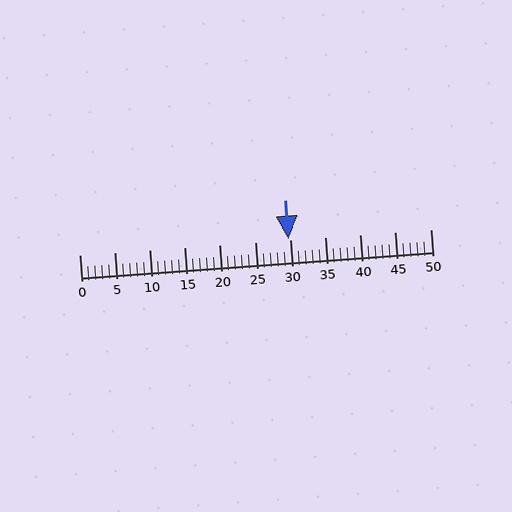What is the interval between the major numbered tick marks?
The major tick marks are spaced 5 units apart.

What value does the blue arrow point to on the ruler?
The blue arrow points to approximately 30.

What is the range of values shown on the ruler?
The ruler shows values from 0 to 50.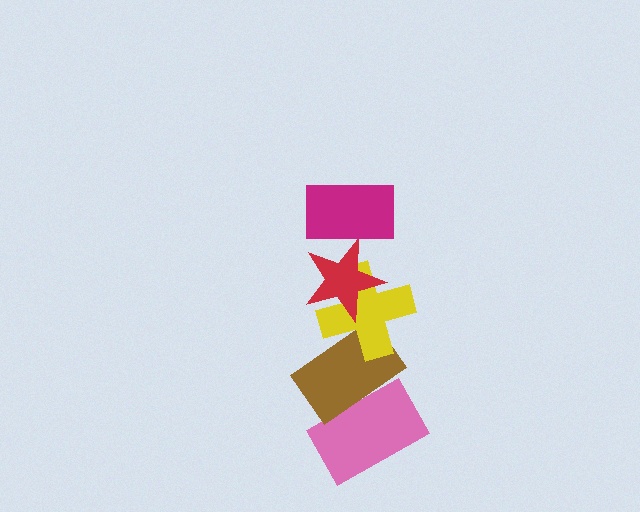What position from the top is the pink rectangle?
The pink rectangle is 5th from the top.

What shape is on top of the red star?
The magenta rectangle is on top of the red star.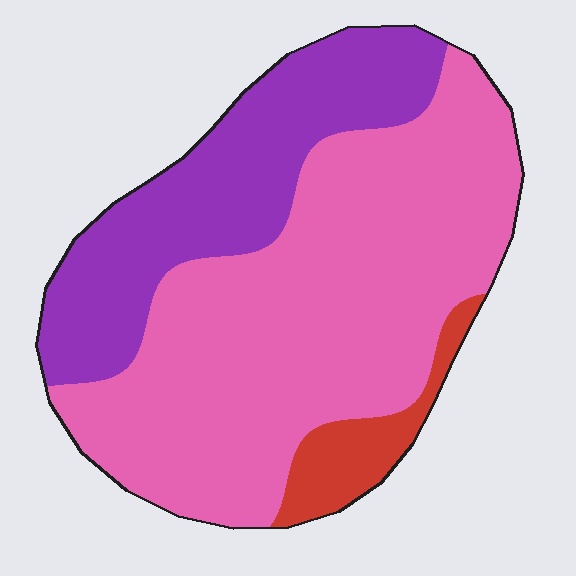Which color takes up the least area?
Red, at roughly 5%.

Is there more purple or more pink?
Pink.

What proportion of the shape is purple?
Purple covers about 30% of the shape.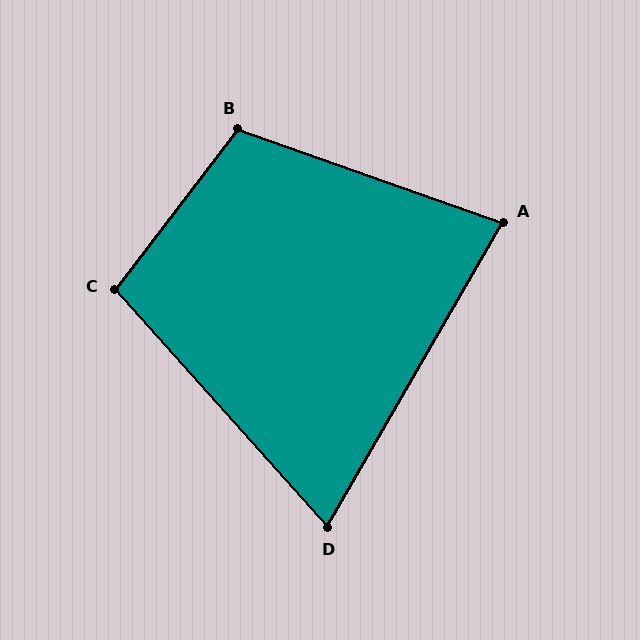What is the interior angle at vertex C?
Approximately 101 degrees (obtuse).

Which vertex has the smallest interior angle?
D, at approximately 72 degrees.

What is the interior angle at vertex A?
Approximately 79 degrees (acute).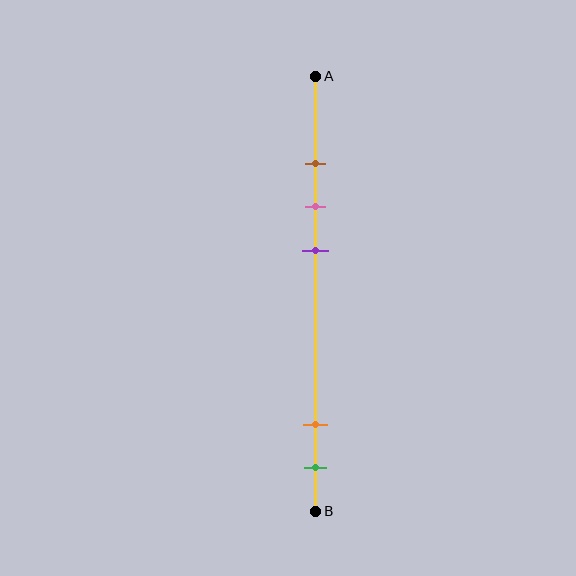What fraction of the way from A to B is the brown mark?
The brown mark is approximately 20% (0.2) of the way from A to B.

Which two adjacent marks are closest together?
The brown and pink marks are the closest adjacent pair.